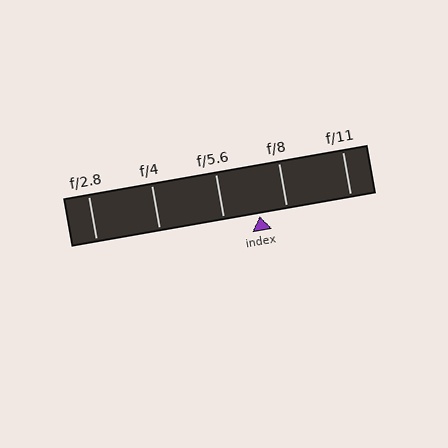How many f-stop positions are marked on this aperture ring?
There are 5 f-stop positions marked.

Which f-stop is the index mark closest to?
The index mark is closest to f/8.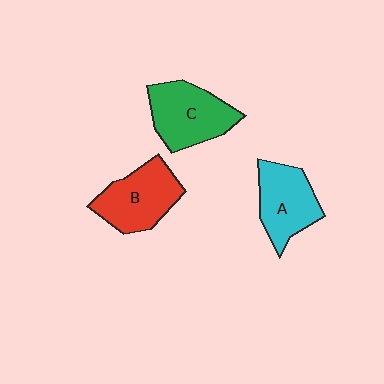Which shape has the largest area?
Shape C (green).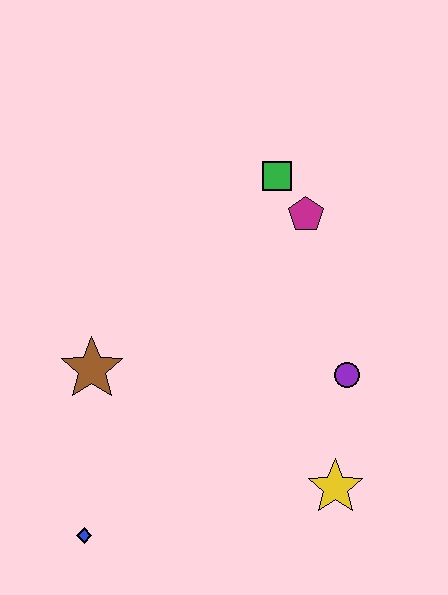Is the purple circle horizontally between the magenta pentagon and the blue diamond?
No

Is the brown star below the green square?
Yes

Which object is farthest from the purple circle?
The blue diamond is farthest from the purple circle.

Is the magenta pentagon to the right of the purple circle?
No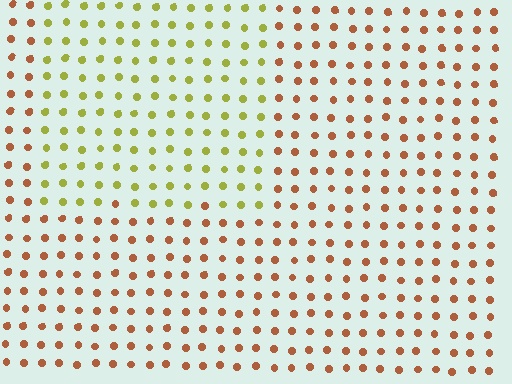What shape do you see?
I see a rectangle.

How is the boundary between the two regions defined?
The boundary is defined purely by a slight shift in hue (about 51 degrees). Spacing, size, and orientation are identical on both sides.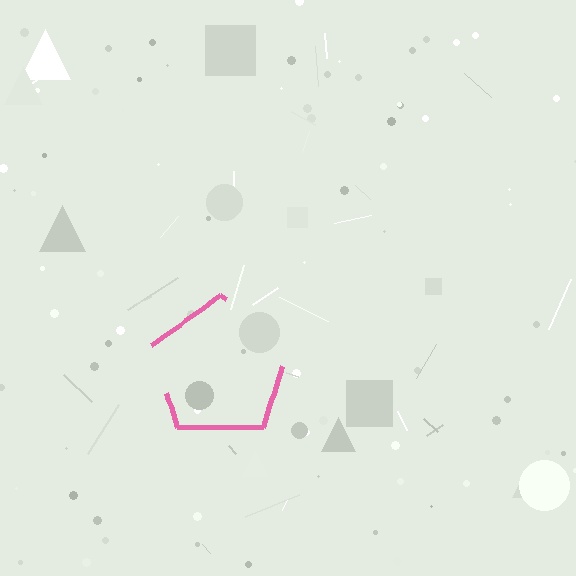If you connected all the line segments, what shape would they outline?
They would outline a pentagon.